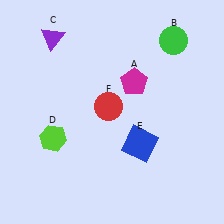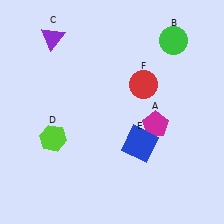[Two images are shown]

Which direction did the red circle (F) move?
The red circle (F) moved right.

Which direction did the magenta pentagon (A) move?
The magenta pentagon (A) moved down.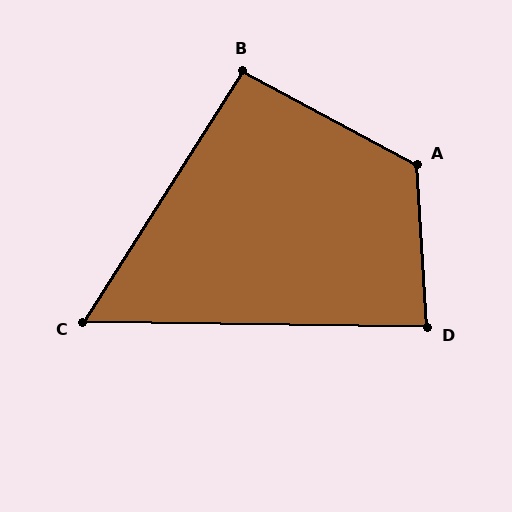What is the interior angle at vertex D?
Approximately 86 degrees (approximately right).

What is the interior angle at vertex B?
Approximately 94 degrees (approximately right).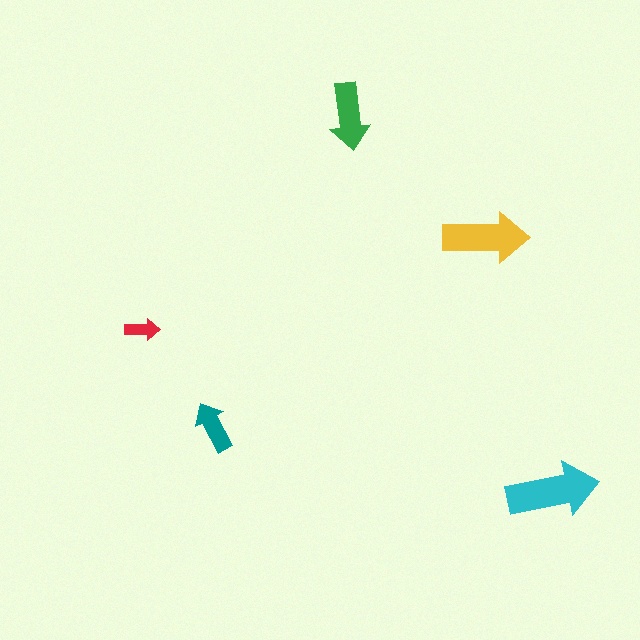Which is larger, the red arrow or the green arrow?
The green one.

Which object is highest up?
The green arrow is topmost.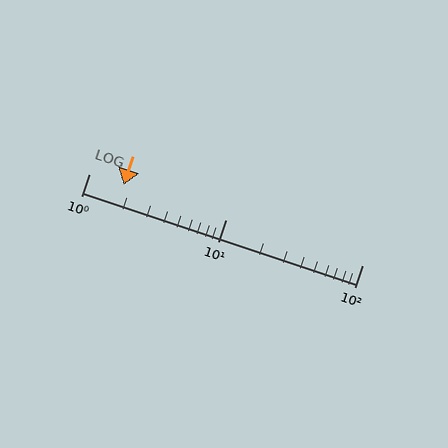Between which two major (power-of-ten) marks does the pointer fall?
The pointer is between 1 and 10.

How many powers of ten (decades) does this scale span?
The scale spans 2 decades, from 1 to 100.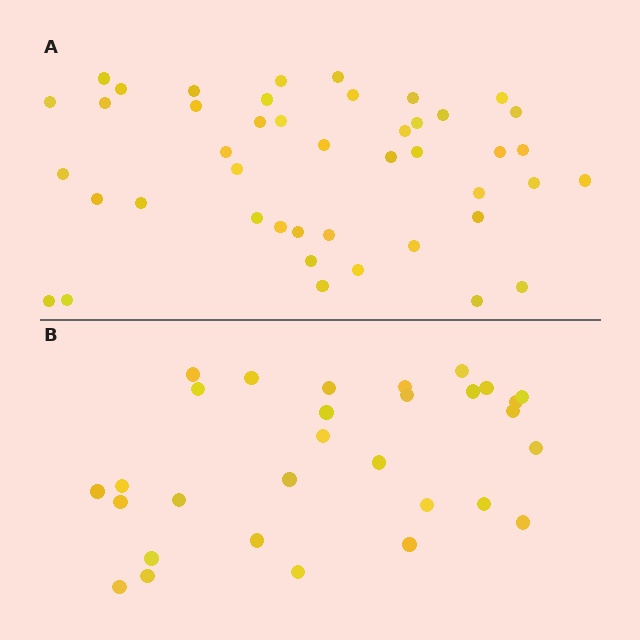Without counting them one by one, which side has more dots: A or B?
Region A (the top region) has more dots.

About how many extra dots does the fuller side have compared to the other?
Region A has approximately 15 more dots than region B.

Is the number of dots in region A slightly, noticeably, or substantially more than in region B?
Region A has substantially more. The ratio is roughly 1.5 to 1.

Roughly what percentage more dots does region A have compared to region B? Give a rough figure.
About 45% more.